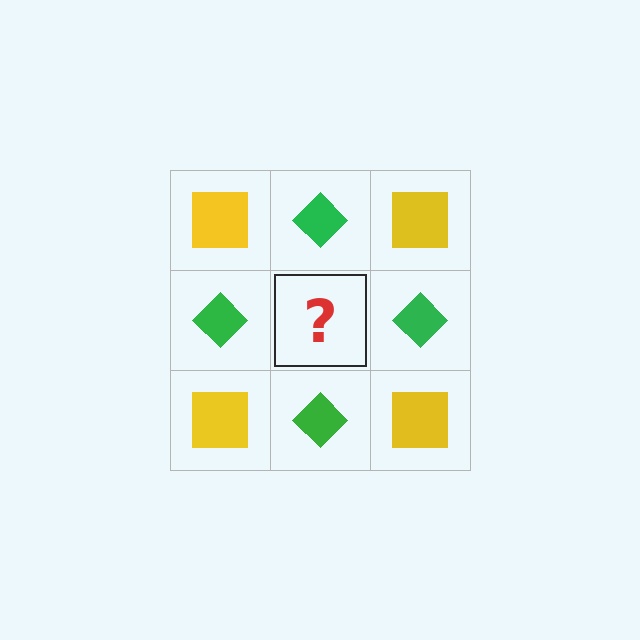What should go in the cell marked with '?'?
The missing cell should contain a yellow square.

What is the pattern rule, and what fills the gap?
The rule is that it alternates yellow square and green diamond in a checkerboard pattern. The gap should be filled with a yellow square.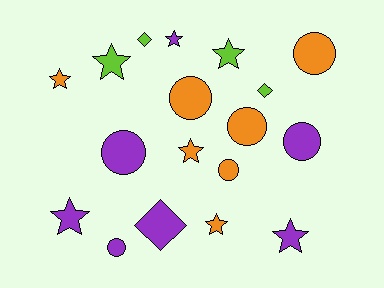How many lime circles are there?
There are no lime circles.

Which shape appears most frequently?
Star, with 8 objects.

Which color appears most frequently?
Purple, with 7 objects.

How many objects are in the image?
There are 18 objects.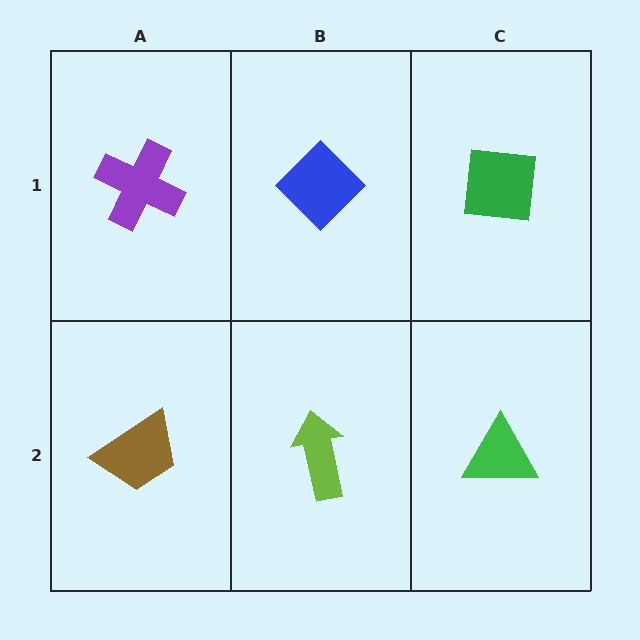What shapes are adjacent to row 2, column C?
A green square (row 1, column C), a lime arrow (row 2, column B).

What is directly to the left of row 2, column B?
A brown trapezoid.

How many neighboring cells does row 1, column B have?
3.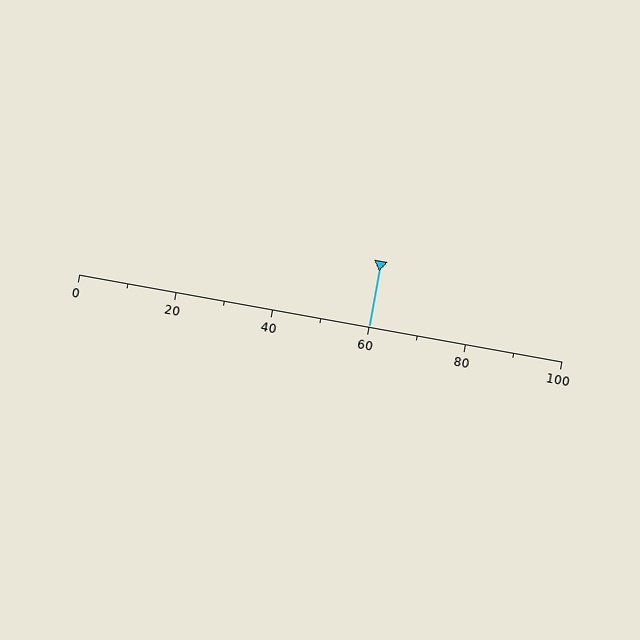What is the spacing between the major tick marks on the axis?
The major ticks are spaced 20 apart.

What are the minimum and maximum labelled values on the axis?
The axis runs from 0 to 100.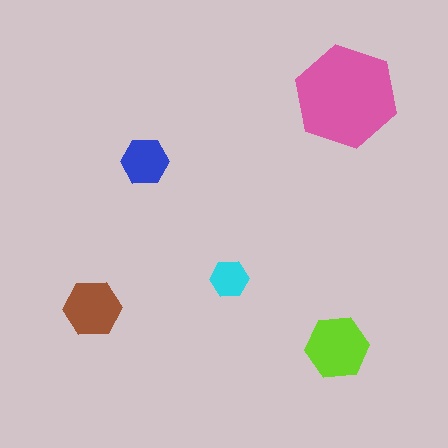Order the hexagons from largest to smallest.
the pink one, the lime one, the brown one, the blue one, the cyan one.